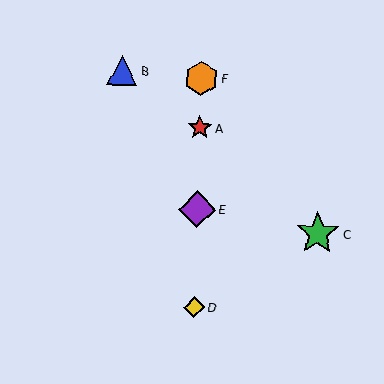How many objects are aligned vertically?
4 objects (A, D, E, F) are aligned vertically.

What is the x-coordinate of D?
Object D is at x≈194.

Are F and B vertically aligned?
No, F is at x≈201 and B is at x≈122.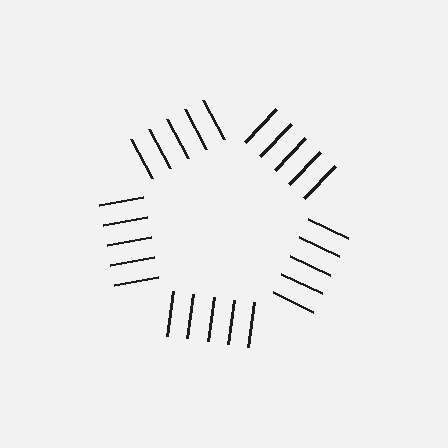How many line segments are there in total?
25 — 5 along each of the 5 edges.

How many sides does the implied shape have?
5 sides — the line-ends trace a pentagon.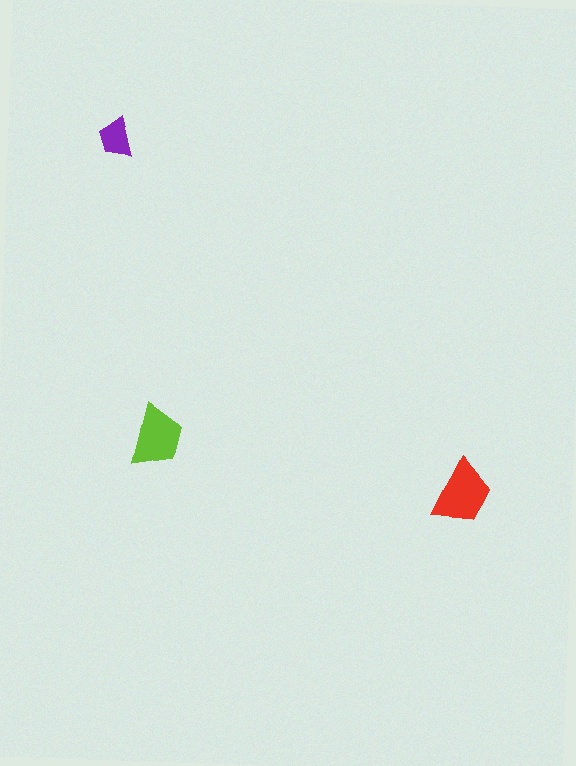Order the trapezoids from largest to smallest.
the red one, the lime one, the purple one.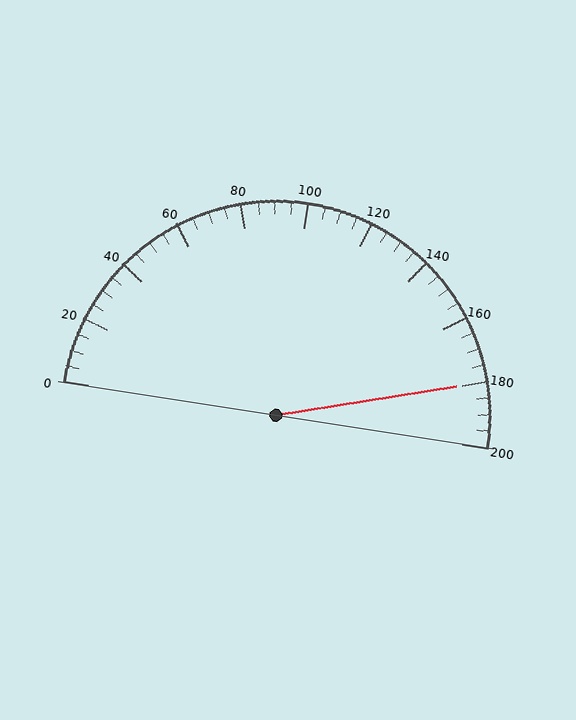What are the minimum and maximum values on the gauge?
The gauge ranges from 0 to 200.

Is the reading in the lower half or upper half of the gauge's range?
The reading is in the upper half of the range (0 to 200).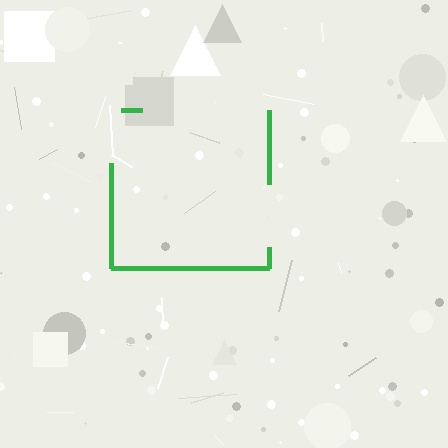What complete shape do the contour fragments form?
The contour fragments form a square.